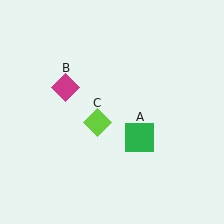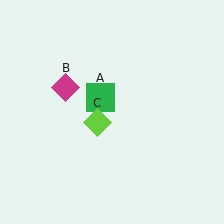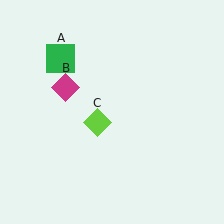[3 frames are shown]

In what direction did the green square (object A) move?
The green square (object A) moved up and to the left.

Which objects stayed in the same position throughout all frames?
Magenta diamond (object B) and lime diamond (object C) remained stationary.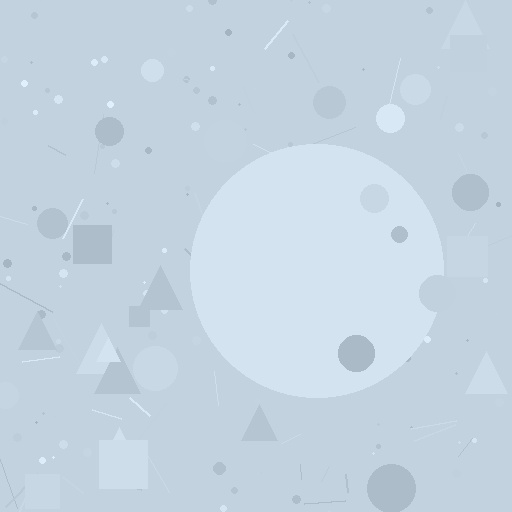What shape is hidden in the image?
A circle is hidden in the image.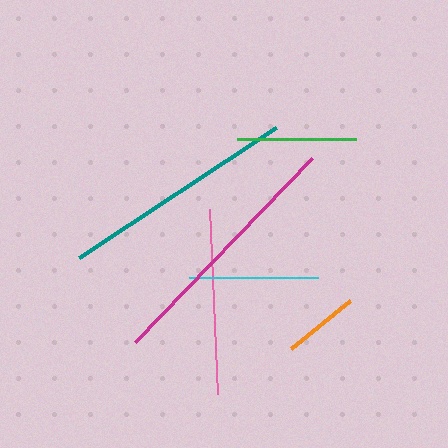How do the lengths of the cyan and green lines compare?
The cyan and green lines are approximately the same length.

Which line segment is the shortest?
The orange line is the shortest at approximately 76 pixels.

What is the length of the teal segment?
The teal segment is approximately 237 pixels long.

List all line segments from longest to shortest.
From longest to shortest: magenta, teal, pink, cyan, green, orange.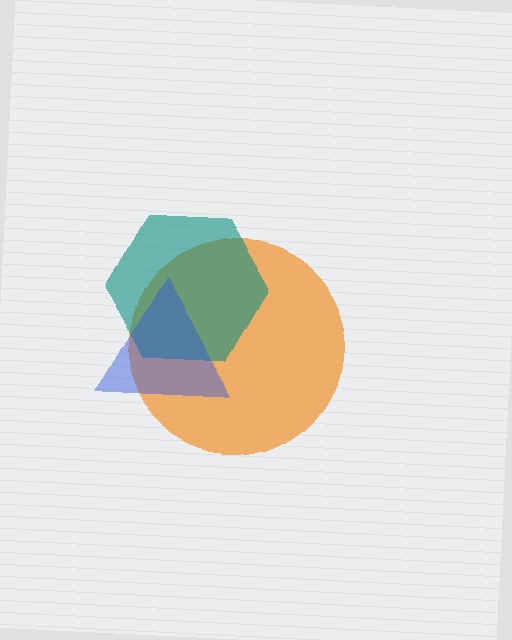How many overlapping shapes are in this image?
There are 3 overlapping shapes in the image.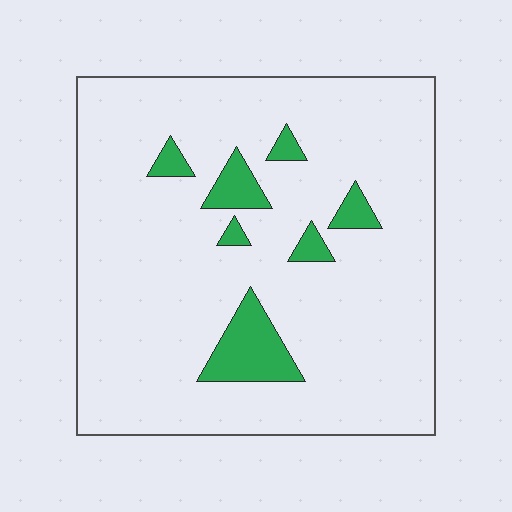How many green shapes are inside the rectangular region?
7.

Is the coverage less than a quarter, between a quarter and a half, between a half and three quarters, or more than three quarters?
Less than a quarter.